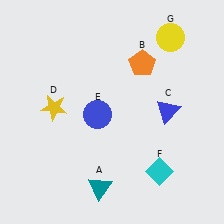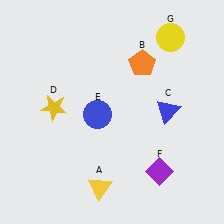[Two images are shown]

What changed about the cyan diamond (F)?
In Image 1, F is cyan. In Image 2, it changed to purple.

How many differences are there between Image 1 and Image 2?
There are 2 differences between the two images.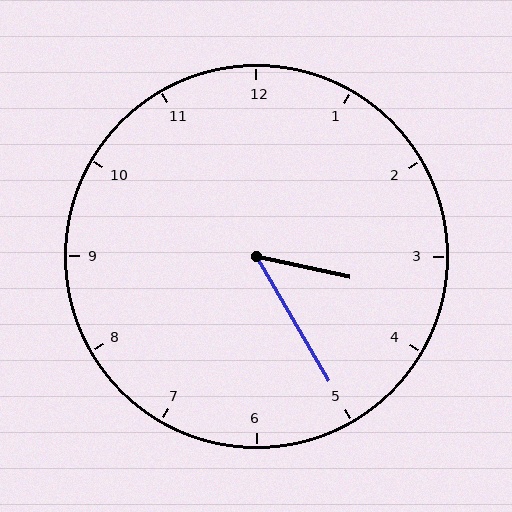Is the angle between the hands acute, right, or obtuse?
It is acute.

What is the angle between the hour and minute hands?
Approximately 48 degrees.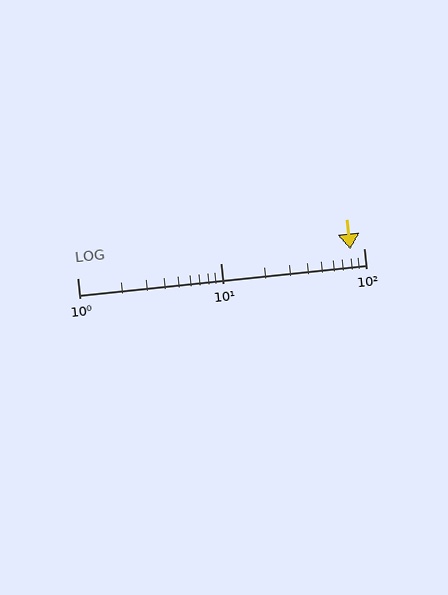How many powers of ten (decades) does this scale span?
The scale spans 2 decades, from 1 to 100.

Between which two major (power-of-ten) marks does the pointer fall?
The pointer is between 10 and 100.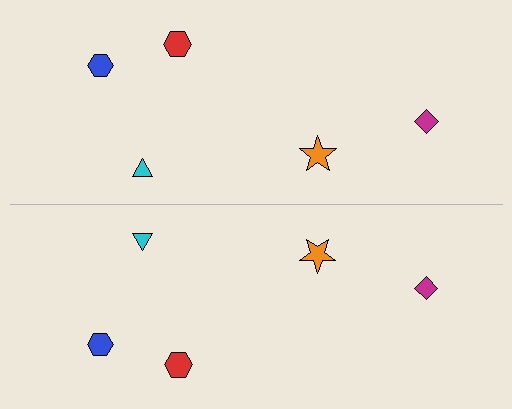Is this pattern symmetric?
Yes, this pattern has bilateral (reflection) symmetry.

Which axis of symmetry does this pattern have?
The pattern has a horizontal axis of symmetry running through the center of the image.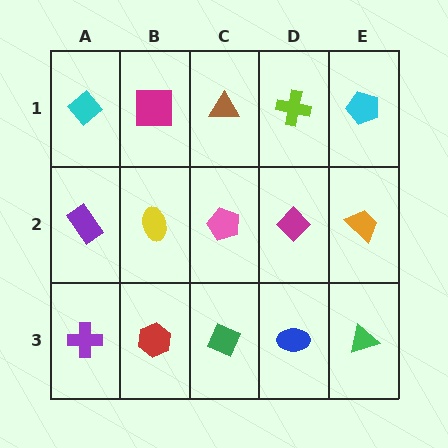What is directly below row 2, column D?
A blue ellipse.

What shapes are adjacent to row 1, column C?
A pink pentagon (row 2, column C), a magenta square (row 1, column B), a lime cross (row 1, column D).